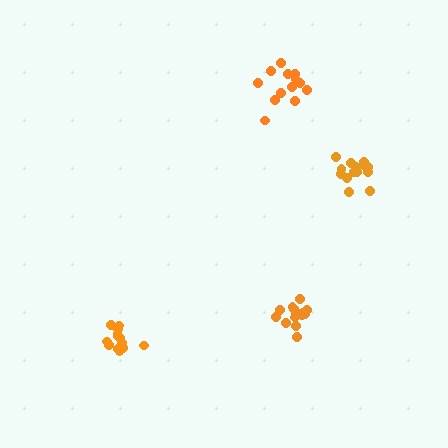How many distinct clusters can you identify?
There are 4 distinct clusters.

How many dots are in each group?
Group 1: 15 dots, Group 2: 13 dots, Group 3: 13 dots, Group 4: 14 dots (55 total).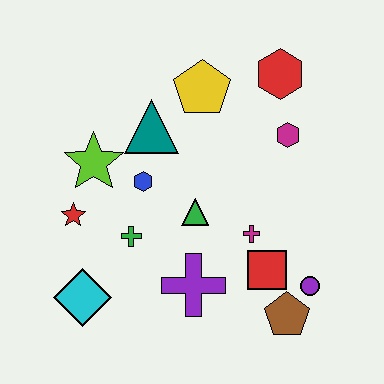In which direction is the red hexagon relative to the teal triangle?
The red hexagon is to the right of the teal triangle.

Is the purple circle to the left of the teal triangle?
No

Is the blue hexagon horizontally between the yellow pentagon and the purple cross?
No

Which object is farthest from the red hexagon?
The cyan diamond is farthest from the red hexagon.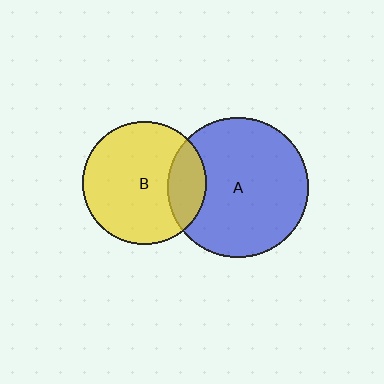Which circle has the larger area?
Circle A (blue).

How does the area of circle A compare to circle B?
Approximately 1.3 times.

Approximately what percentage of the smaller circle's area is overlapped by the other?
Approximately 20%.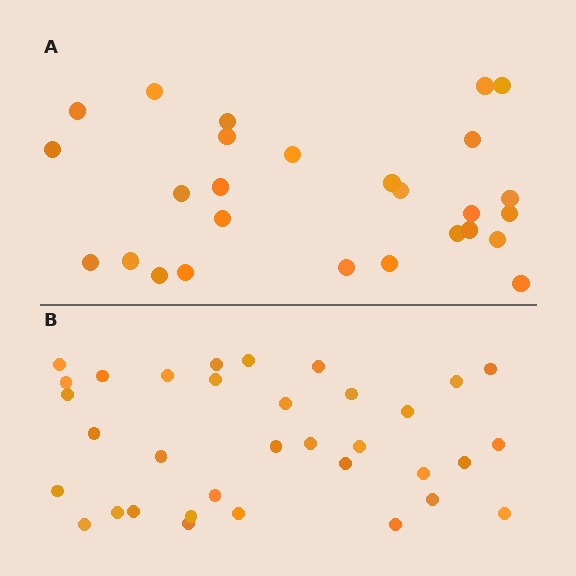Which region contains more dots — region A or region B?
Region B (the bottom region) has more dots.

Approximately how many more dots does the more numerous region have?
Region B has roughly 8 or so more dots than region A.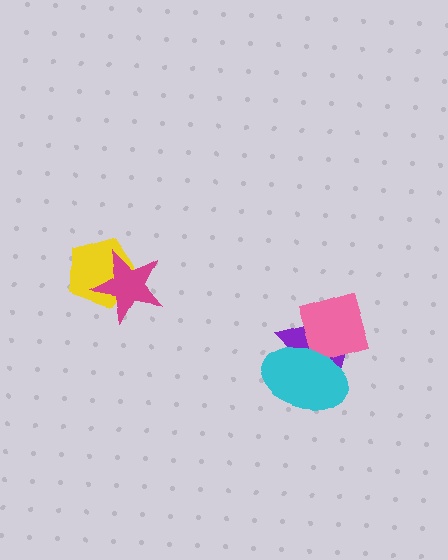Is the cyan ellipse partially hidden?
No, no other shape covers it.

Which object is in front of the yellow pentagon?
The magenta star is in front of the yellow pentagon.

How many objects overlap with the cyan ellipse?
2 objects overlap with the cyan ellipse.